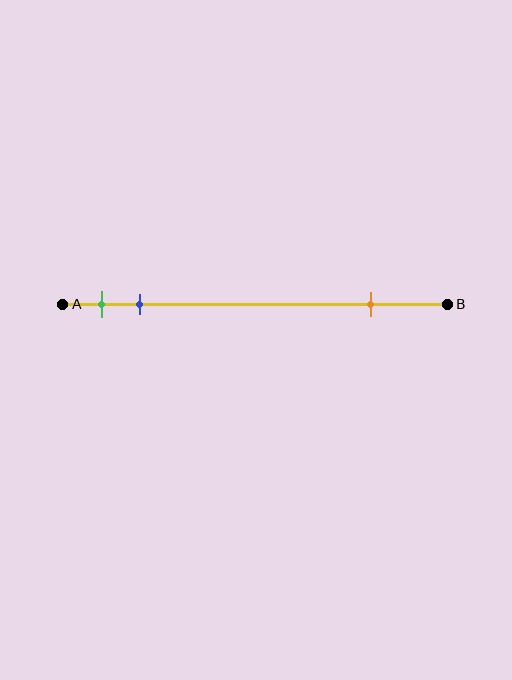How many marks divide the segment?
There are 3 marks dividing the segment.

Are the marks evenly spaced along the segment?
No, the marks are not evenly spaced.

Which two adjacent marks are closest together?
The green and blue marks are the closest adjacent pair.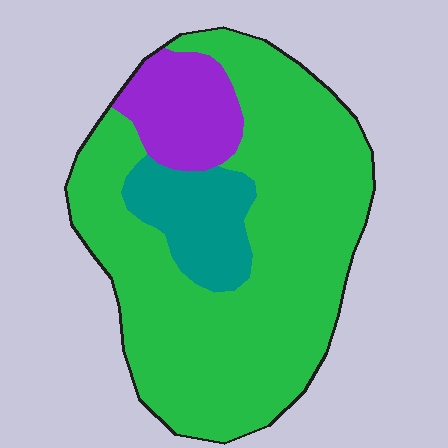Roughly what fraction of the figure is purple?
Purple takes up less than a quarter of the figure.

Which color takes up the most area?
Green, at roughly 75%.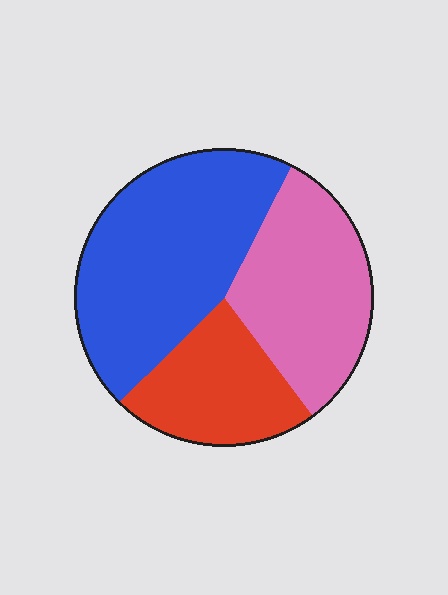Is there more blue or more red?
Blue.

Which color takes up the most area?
Blue, at roughly 45%.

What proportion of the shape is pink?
Pink takes up about one third (1/3) of the shape.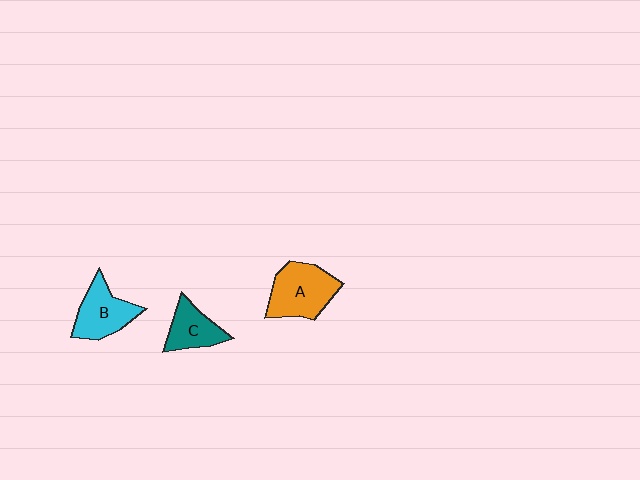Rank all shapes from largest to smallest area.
From largest to smallest: A (orange), B (cyan), C (teal).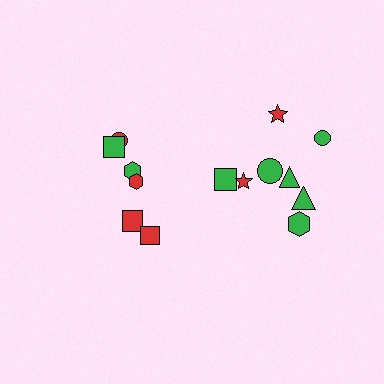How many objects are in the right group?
There are 8 objects.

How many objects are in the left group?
There are 6 objects.